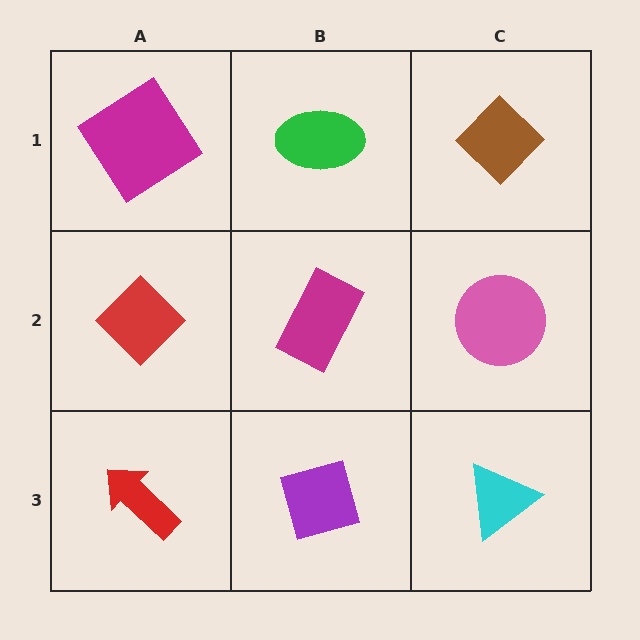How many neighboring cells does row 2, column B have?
4.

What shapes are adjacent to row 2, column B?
A green ellipse (row 1, column B), a purple diamond (row 3, column B), a red diamond (row 2, column A), a pink circle (row 2, column C).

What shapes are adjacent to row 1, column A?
A red diamond (row 2, column A), a green ellipse (row 1, column B).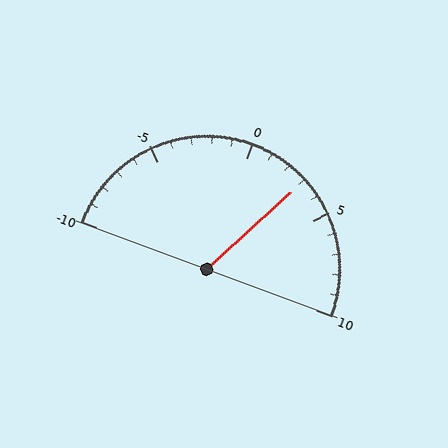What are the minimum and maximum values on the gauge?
The gauge ranges from -10 to 10.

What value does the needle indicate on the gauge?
The needle indicates approximately 3.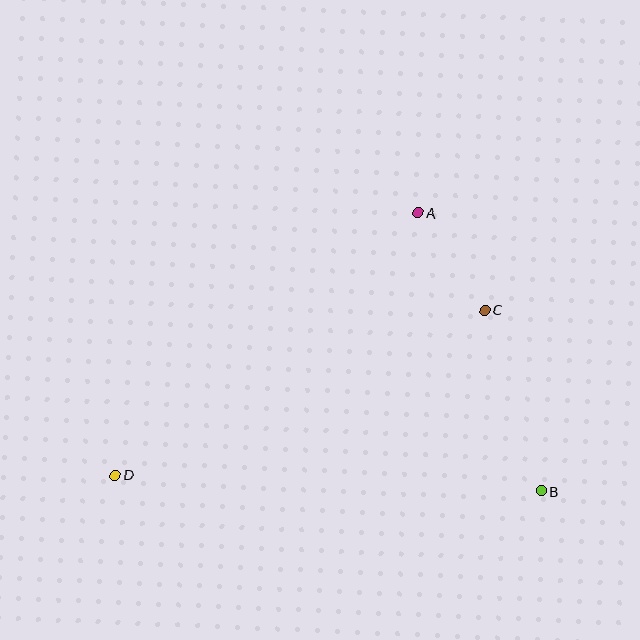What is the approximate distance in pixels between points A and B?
The distance between A and B is approximately 304 pixels.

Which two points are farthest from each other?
Points B and D are farthest from each other.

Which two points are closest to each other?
Points A and C are closest to each other.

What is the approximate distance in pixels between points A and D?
The distance between A and D is approximately 401 pixels.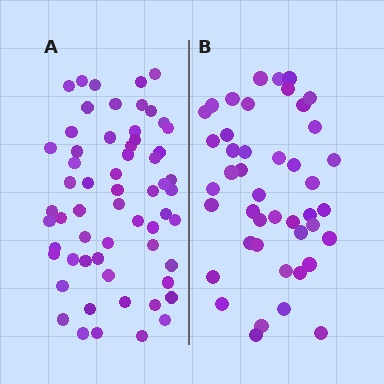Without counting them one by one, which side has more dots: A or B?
Region A (the left region) has more dots.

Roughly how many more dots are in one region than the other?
Region A has approximately 15 more dots than region B.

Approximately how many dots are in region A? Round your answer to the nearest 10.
About 60 dots.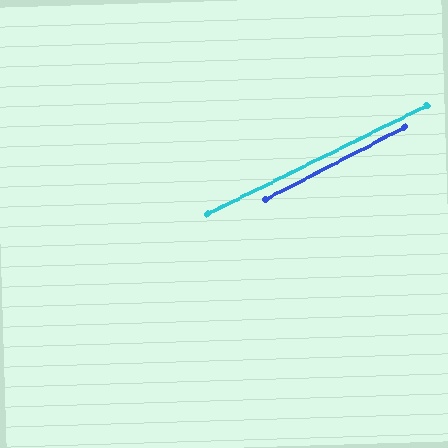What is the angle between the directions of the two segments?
Approximately 1 degree.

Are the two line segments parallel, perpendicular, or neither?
Parallel — their directions differ by only 1.2°.